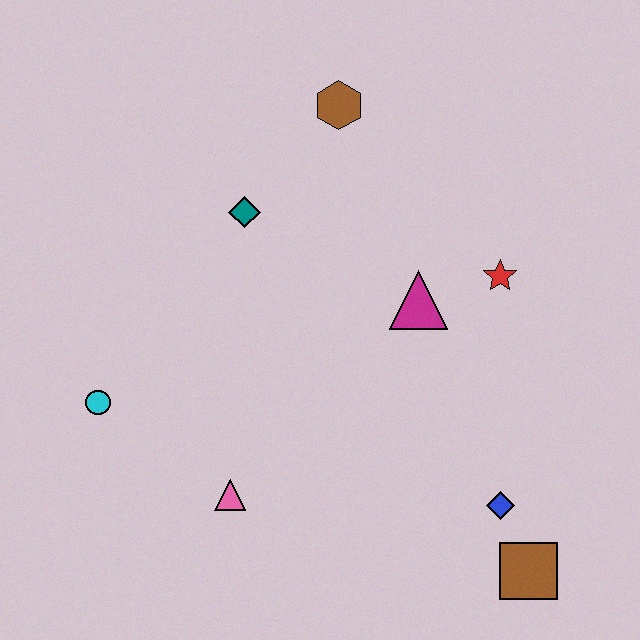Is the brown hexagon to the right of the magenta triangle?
No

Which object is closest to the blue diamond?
The brown square is closest to the blue diamond.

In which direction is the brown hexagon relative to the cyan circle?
The brown hexagon is above the cyan circle.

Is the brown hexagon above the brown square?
Yes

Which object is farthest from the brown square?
The brown hexagon is farthest from the brown square.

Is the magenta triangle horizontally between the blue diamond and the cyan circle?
Yes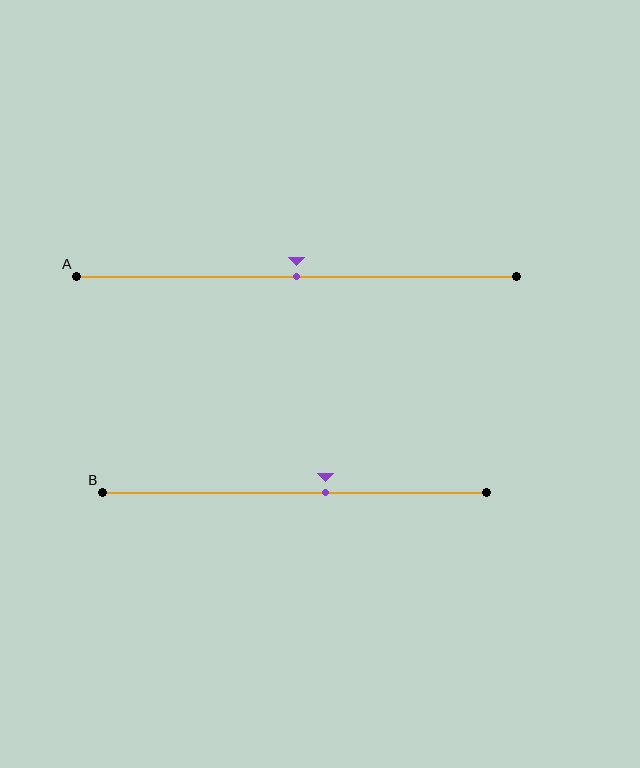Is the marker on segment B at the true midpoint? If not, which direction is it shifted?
No, the marker on segment B is shifted to the right by about 8% of the segment length.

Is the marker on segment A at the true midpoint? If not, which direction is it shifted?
Yes, the marker on segment A is at the true midpoint.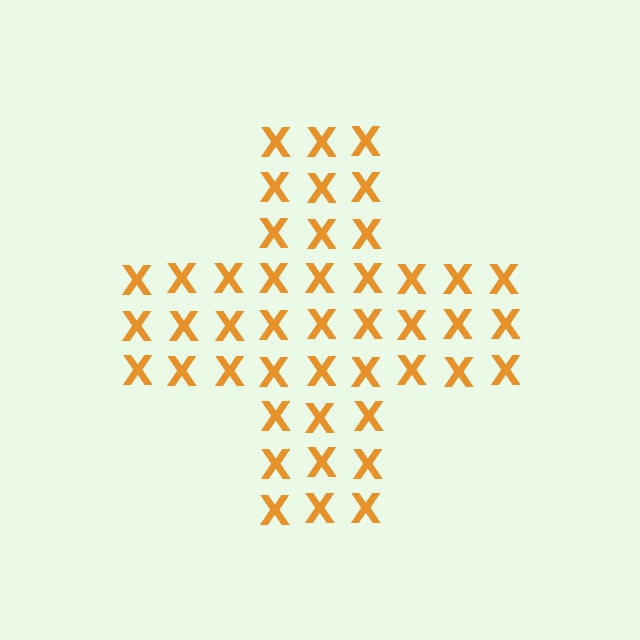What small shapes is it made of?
It is made of small letter X's.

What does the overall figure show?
The overall figure shows a cross.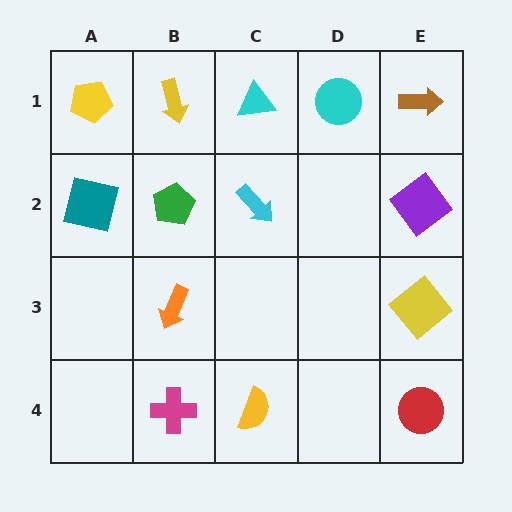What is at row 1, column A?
A yellow pentagon.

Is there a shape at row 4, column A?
No, that cell is empty.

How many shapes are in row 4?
3 shapes.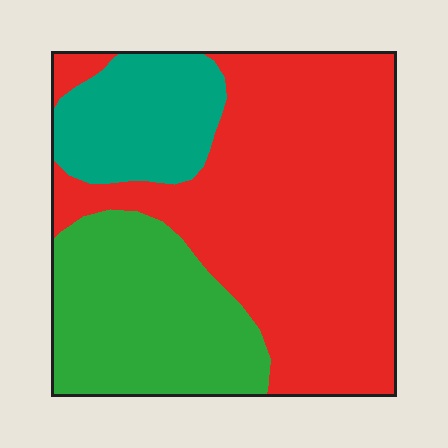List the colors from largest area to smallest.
From largest to smallest: red, green, teal.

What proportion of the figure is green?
Green takes up between a quarter and a half of the figure.